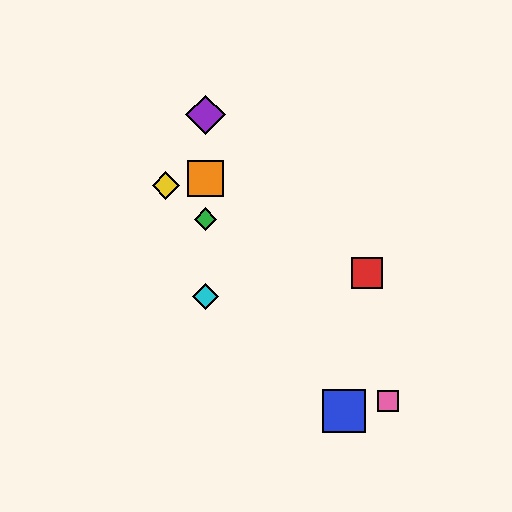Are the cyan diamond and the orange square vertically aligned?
Yes, both are at x≈206.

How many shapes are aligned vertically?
4 shapes (the green diamond, the purple diamond, the orange square, the cyan diamond) are aligned vertically.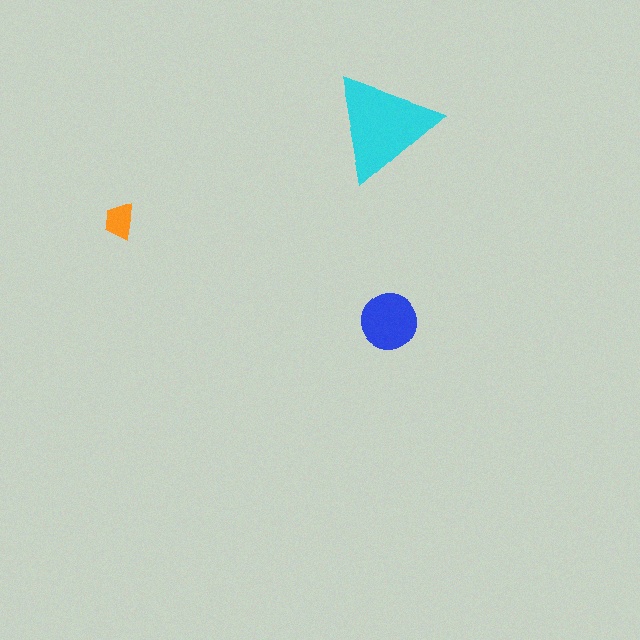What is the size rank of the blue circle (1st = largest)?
2nd.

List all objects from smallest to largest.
The orange trapezoid, the blue circle, the cyan triangle.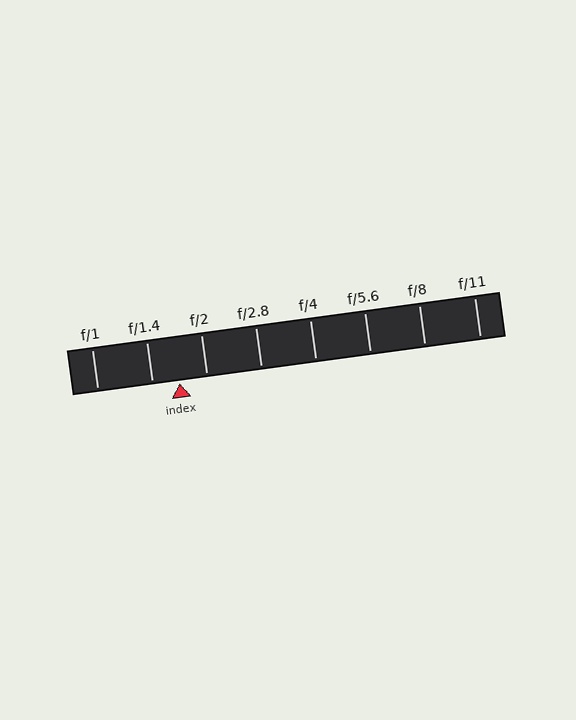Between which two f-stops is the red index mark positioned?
The index mark is between f/1.4 and f/2.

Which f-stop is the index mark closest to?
The index mark is closest to f/2.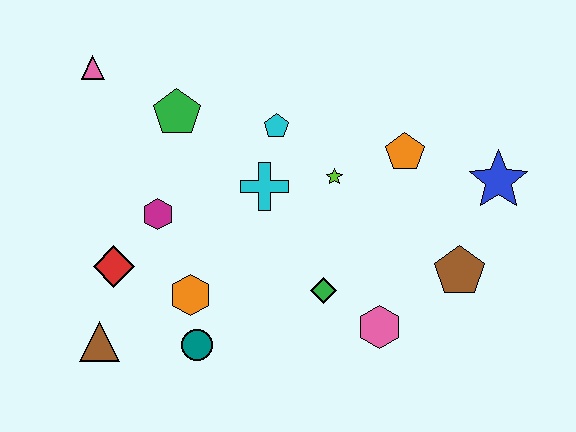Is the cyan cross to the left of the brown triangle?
No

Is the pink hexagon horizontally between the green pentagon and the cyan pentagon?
No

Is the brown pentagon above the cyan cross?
No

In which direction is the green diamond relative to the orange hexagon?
The green diamond is to the right of the orange hexagon.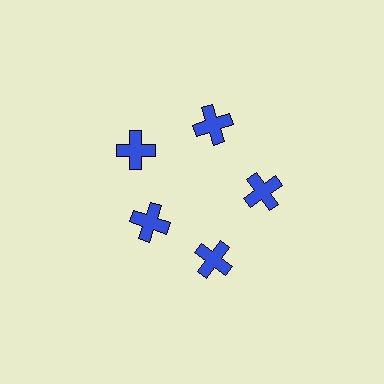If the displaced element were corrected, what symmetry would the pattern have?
It would have 5-fold rotational symmetry — the pattern would map onto itself every 72 degrees.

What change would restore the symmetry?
The symmetry would be restored by moving it outward, back onto the ring so that all 5 crosses sit at equal angles and equal distance from the center.